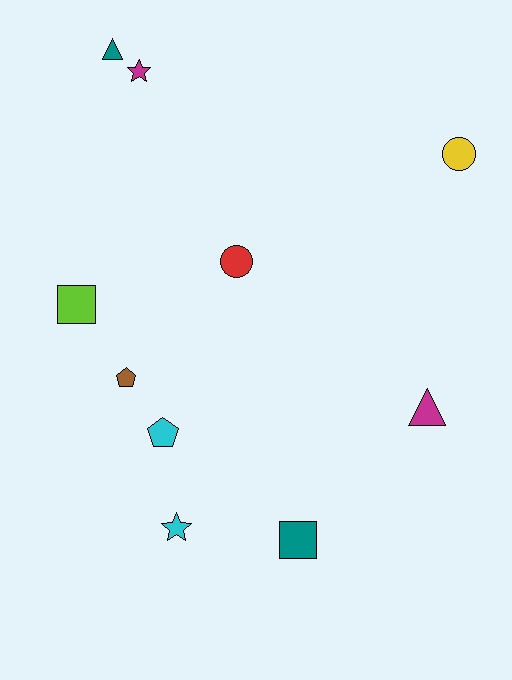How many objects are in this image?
There are 10 objects.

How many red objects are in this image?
There is 1 red object.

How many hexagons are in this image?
There are no hexagons.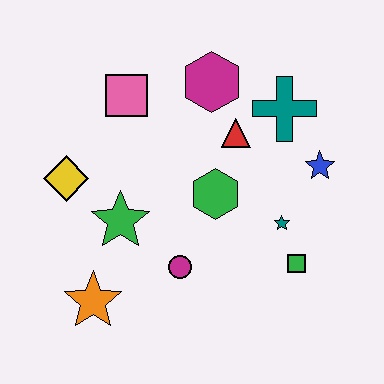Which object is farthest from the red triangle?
The orange star is farthest from the red triangle.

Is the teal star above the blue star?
No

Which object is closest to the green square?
The teal star is closest to the green square.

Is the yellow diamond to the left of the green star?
Yes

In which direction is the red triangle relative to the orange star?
The red triangle is above the orange star.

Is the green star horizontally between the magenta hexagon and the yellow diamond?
Yes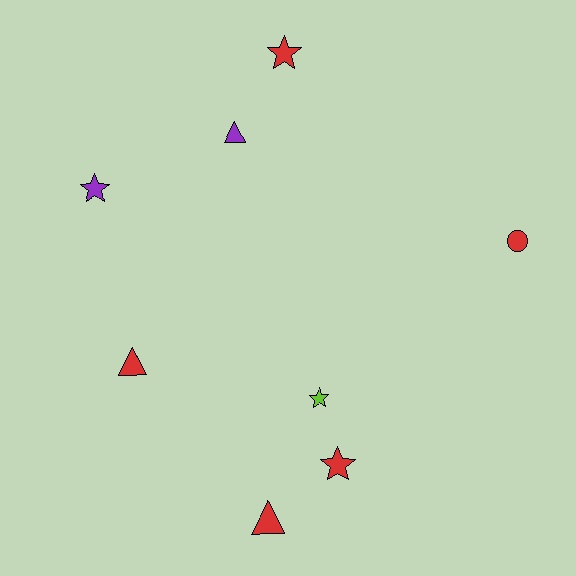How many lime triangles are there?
There are no lime triangles.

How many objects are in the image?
There are 8 objects.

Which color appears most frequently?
Red, with 5 objects.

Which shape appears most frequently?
Star, with 4 objects.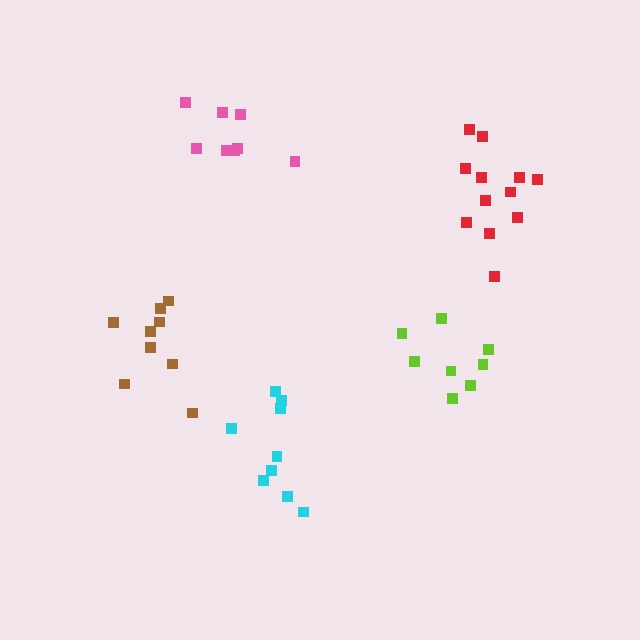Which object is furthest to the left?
The brown cluster is leftmost.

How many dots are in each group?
Group 1: 8 dots, Group 2: 9 dots, Group 3: 8 dots, Group 4: 9 dots, Group 5: 12 dots (46 total).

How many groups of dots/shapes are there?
There are 5 groups.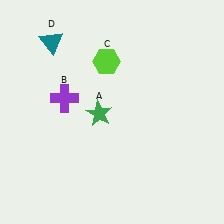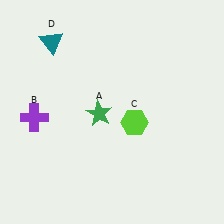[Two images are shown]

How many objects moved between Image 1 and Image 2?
2 objects moved between the two images.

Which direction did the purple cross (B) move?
The purple cross (B) moved left.